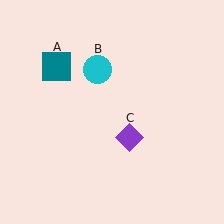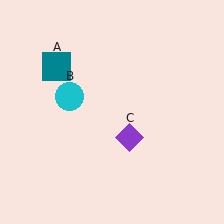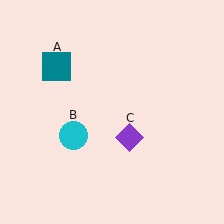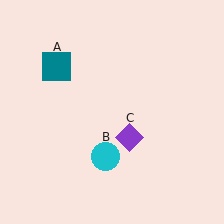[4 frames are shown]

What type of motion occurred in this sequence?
The cyan circle (object B) rotated counterclockwise around the center of the scene.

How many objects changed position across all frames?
1 object changed position: cyan circle (object B).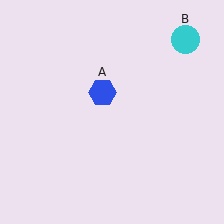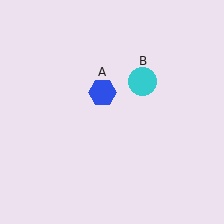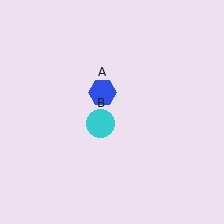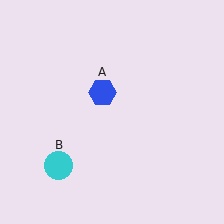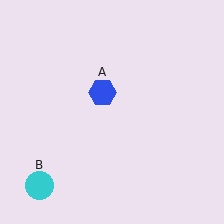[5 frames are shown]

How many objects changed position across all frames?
1 object changed position: cyan circle (object B).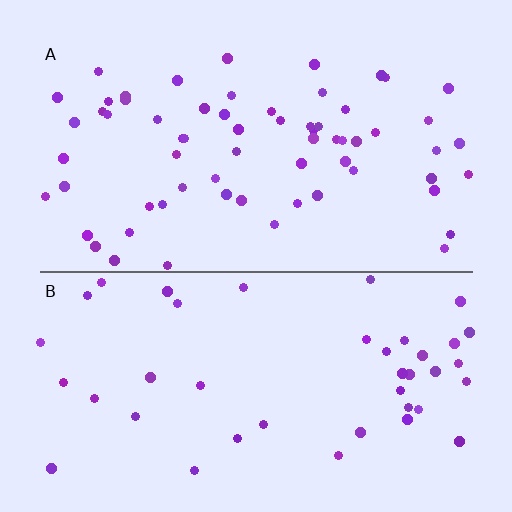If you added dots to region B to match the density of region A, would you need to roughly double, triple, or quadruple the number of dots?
Approximately double.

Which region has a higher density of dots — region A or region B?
A (the top).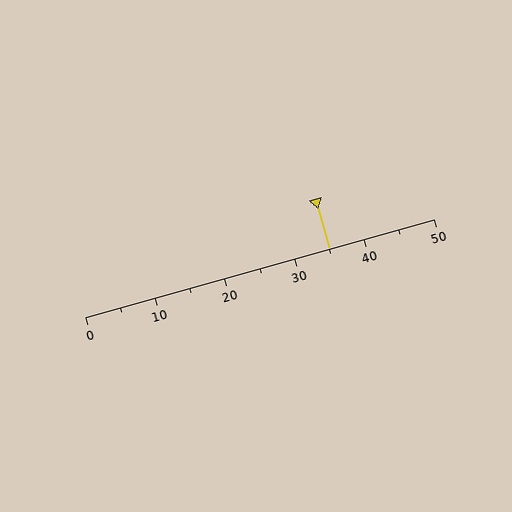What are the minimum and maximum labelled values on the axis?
The axis runs from 0 to 50.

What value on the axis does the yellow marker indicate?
The marker indicates approximately 35.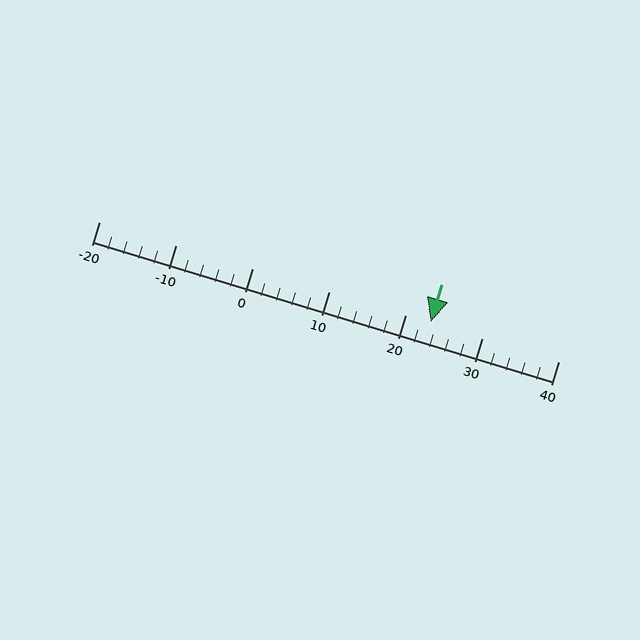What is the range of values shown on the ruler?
The ruler shows values from -20 to 40.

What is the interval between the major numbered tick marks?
The major tick marks are spaced 10 units apart.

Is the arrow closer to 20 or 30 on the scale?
The arrow is closer to 20.